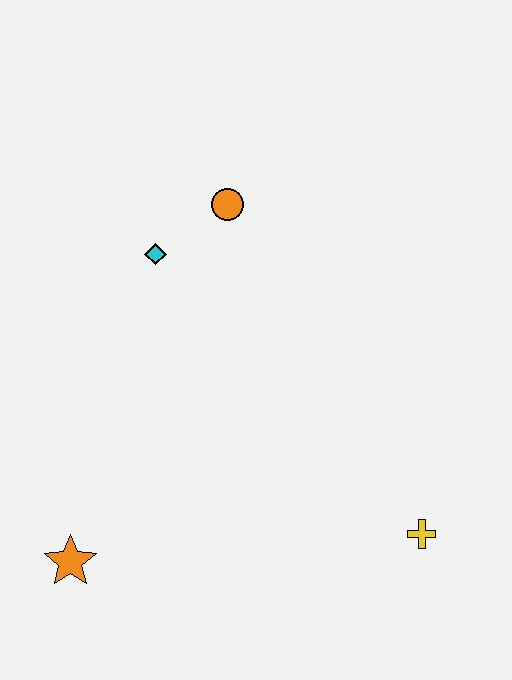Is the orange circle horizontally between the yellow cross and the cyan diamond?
Yes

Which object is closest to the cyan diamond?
The orange circle is closest to the cyan diamond.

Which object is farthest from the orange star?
The orange circle is farthest from the orange star.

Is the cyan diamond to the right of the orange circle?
No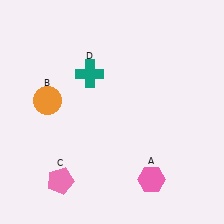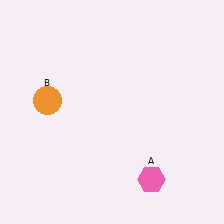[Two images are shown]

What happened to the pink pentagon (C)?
The pink pentagon (C) was removed in Image 2. It was in the bottom-left area of Image 1.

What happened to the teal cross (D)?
The teal cross (D) was removed in Image 2. It was in the top-left area of Image 1.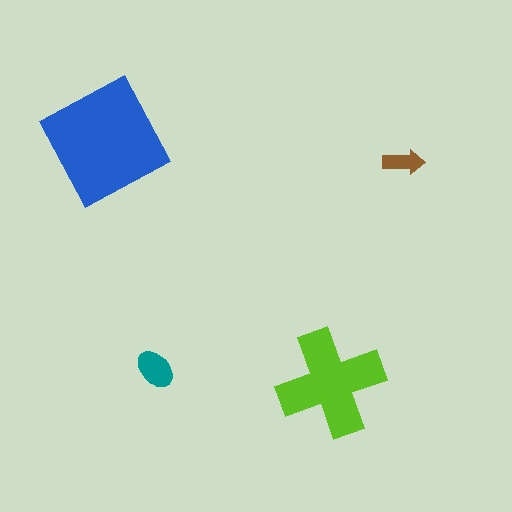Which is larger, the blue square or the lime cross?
The blue square.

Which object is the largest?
The blue square.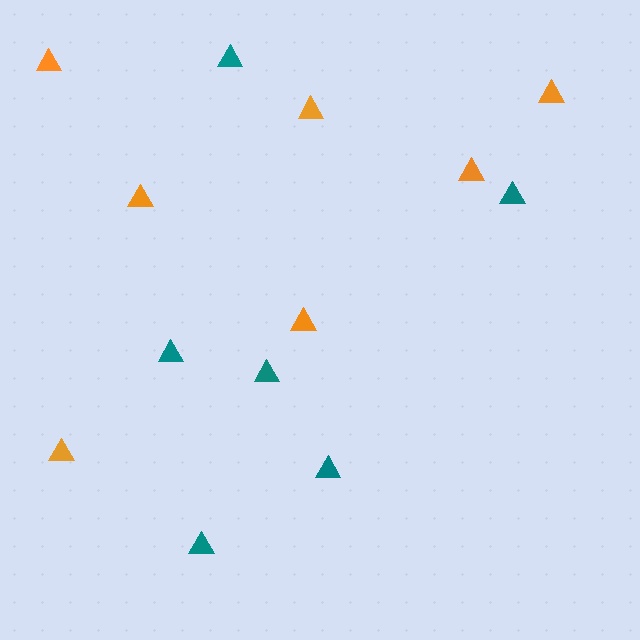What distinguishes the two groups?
There are 2 groups: one group of teal triangles (6) and one group of orange triangles (7).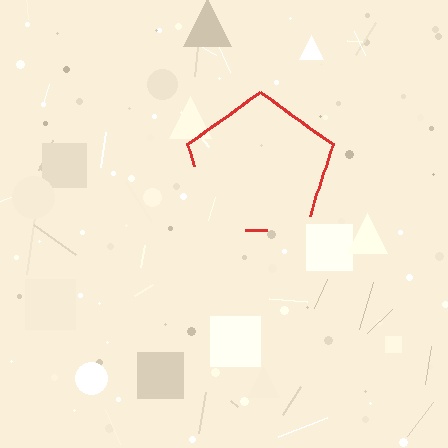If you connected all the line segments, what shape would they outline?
They would outline a pentagon.